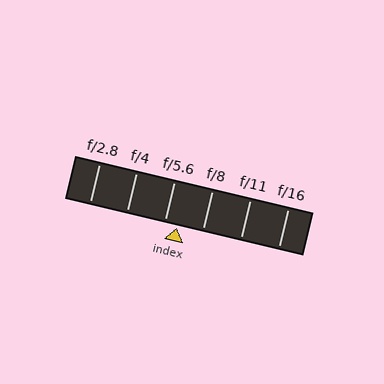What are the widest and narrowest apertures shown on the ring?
The widest aperture shown is f/2.8 and the narrowest is f/16.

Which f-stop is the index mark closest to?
The index mark is closest to f/5.6.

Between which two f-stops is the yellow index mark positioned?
The index mark is between f/5.6 and f/8.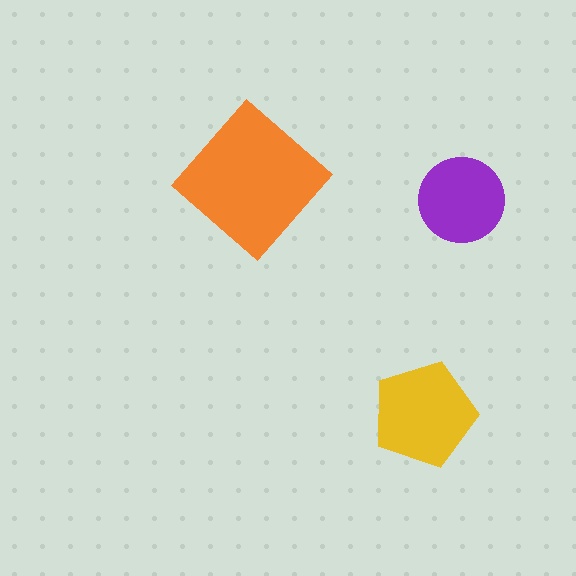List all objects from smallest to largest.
The purple circle, the yellow pentagon, the orange diamond.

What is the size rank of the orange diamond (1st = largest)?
1st.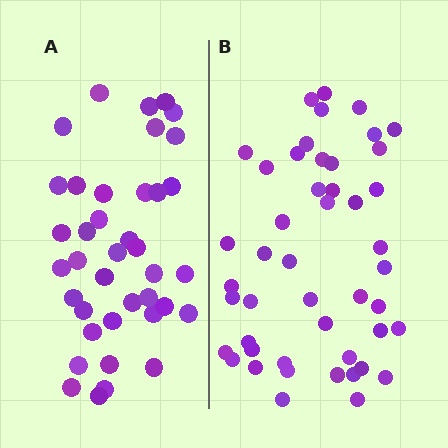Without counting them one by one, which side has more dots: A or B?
Region B (the right region) has more dots.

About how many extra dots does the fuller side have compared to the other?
Region B has roughly 8 or so more dots than region A.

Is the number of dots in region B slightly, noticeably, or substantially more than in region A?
Region B has only slightly more — the two regions are fairly close. The ratio is roughly 1.2 to 1.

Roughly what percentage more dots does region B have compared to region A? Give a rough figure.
About 20% more.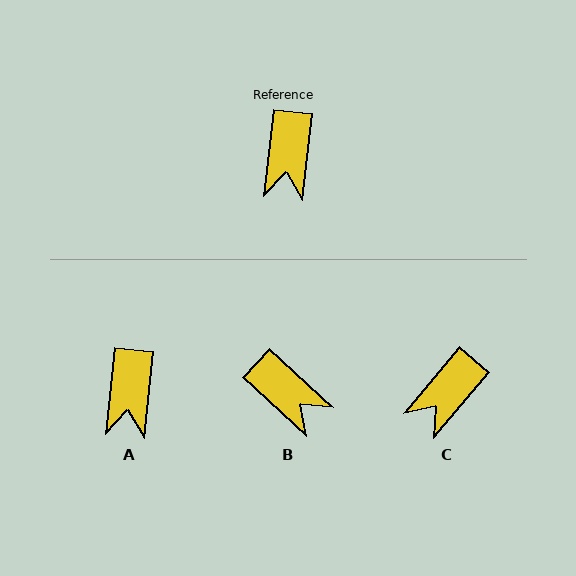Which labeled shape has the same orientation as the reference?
A.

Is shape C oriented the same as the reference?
No, it is off by about 34 degrees.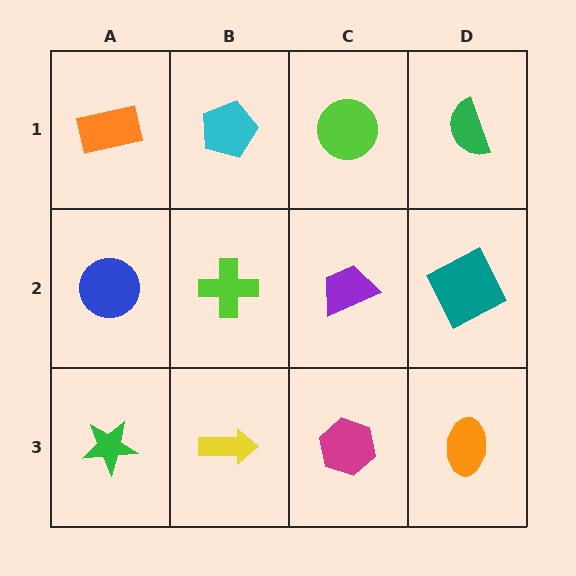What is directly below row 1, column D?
A teal square.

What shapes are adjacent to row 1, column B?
A lime cross (row 2, column B), an orange rectangle (row 1, column A), a lime circle (row 1, column C).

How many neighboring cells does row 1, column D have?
2.